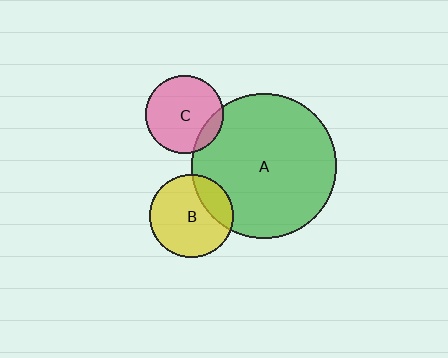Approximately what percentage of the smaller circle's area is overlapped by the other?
Approximately 25%.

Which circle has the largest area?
Circle A (green).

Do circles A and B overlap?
Yes.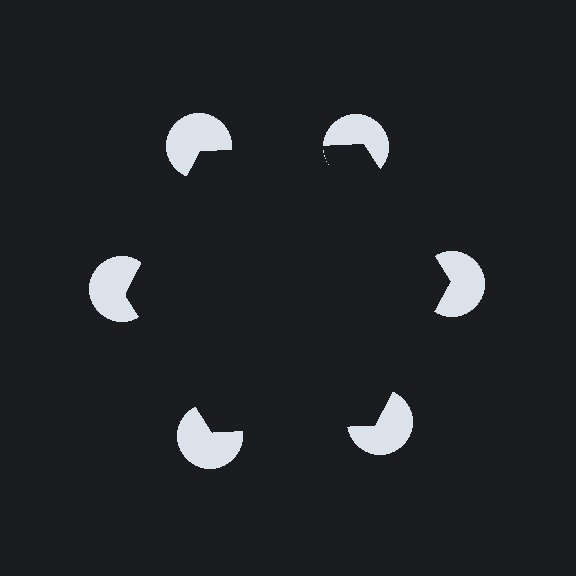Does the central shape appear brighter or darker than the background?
It typically appears slightly darker than the background, even though no actual brightness change is drawn.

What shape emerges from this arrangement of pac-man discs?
An illusory hexagon — its edges are inferred from the aligned wedge cuts in the pac-man discs, not physically drawn.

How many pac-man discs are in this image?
There are 6 — one at each vertex of the illusory hexagon.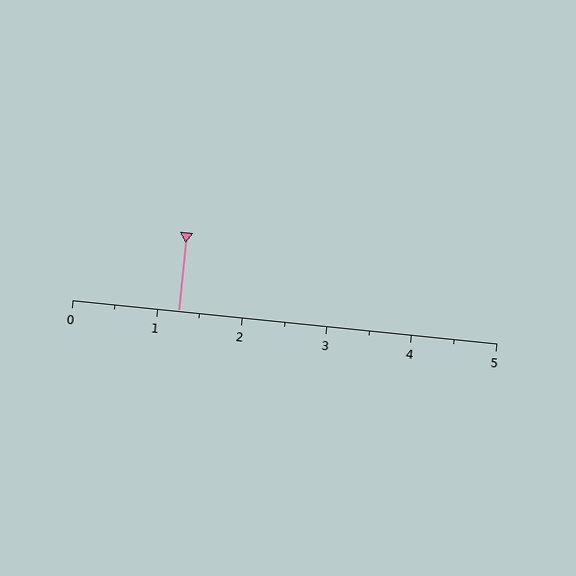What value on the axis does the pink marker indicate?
The marker indicates approximately 1.2.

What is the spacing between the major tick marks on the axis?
The major ticks are spaced 1 apart.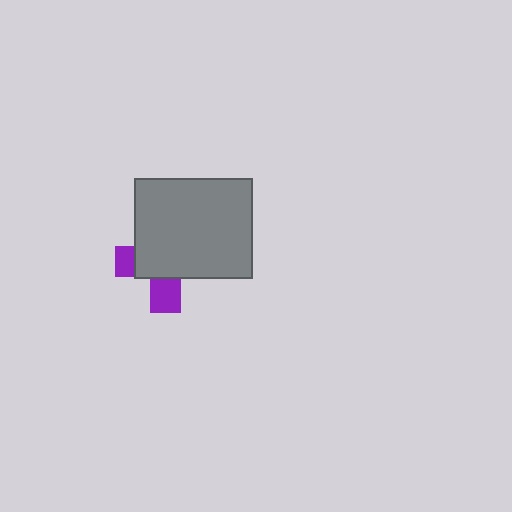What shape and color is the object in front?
The object in front is a gray rectangle.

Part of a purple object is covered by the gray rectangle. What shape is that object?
It is a cross.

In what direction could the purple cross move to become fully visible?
The purple cross could move toward the lower-left. That would shift it out from behind the gray rectangle entirely.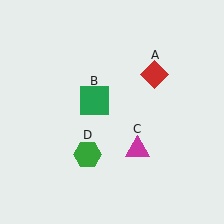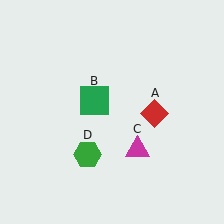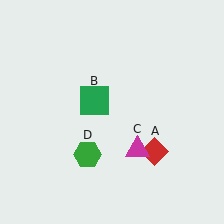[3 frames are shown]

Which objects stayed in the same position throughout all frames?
Green square (object B) and magenta triangle (object C) and green hexagon (object D) remained stationary.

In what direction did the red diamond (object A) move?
The red diamond (object A) moved down.